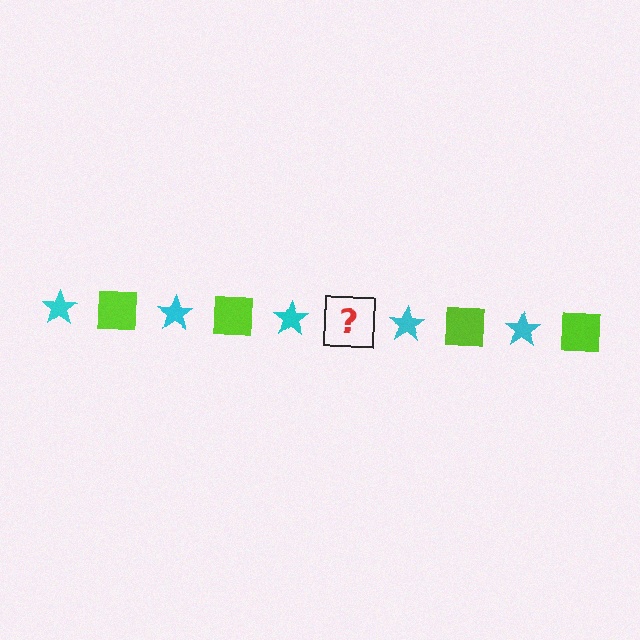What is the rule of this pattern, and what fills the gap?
The rule is that the pattern alternates between cyan star and lime square. The gap should be filled with a lime square.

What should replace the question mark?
The question mark should be replaced with a lime square.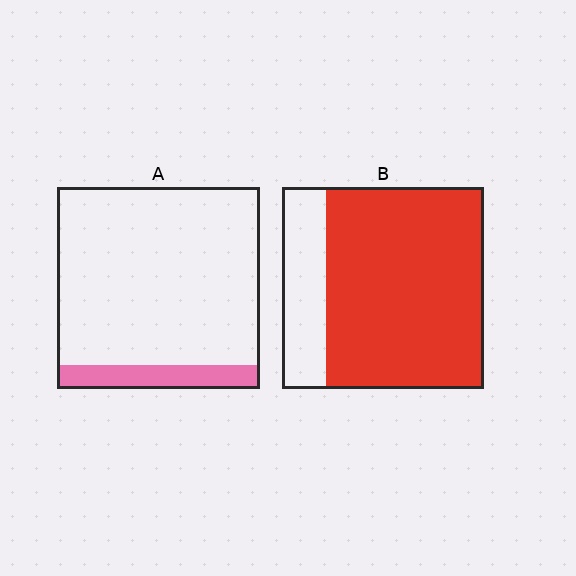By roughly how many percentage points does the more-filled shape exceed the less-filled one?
By roughly 65 percentage points (B over A).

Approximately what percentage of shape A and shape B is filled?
A is approximately 10% and B is approximately 80%.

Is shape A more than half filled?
No.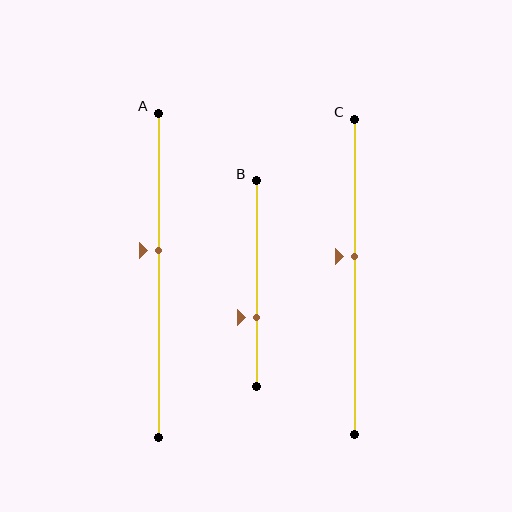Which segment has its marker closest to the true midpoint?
Segment C has its marker closest to the true midpoint.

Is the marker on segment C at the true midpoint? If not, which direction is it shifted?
No, the marker on segment C is shifted upward by about 6% of the segment length.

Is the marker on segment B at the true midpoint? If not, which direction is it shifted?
No, the marker on segment B is shifted downward by about 16% of the segment length.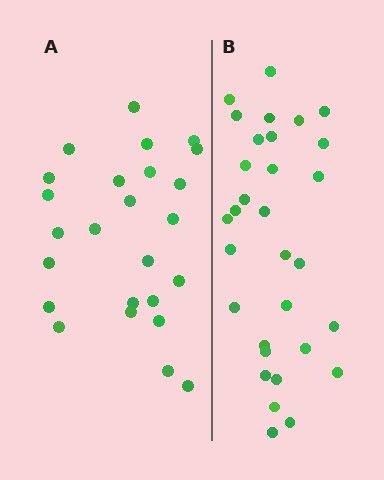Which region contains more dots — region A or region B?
Region B (the right region) has more dots.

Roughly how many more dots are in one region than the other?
Region B has about 6 more dots than region A.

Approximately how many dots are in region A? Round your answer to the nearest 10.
About 20 dots. (The exact count is 25, which rounds to 20.)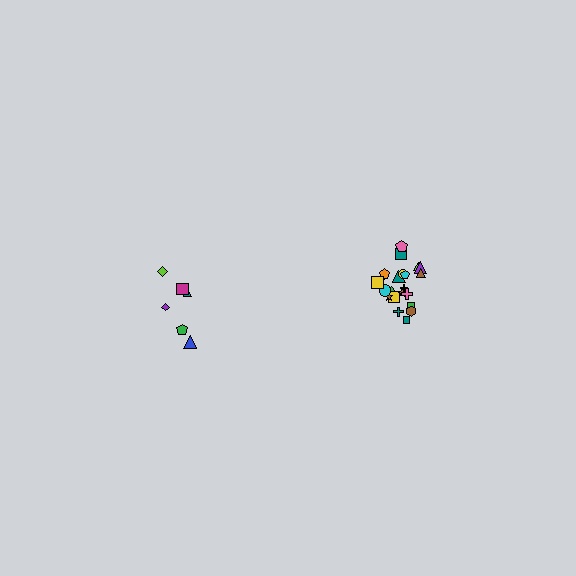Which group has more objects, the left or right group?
The right group.